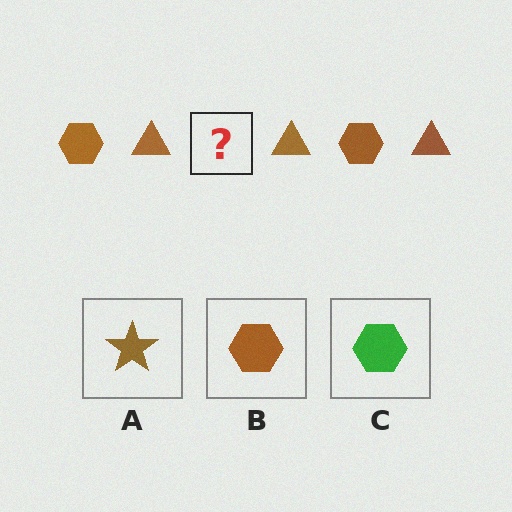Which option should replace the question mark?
Option B.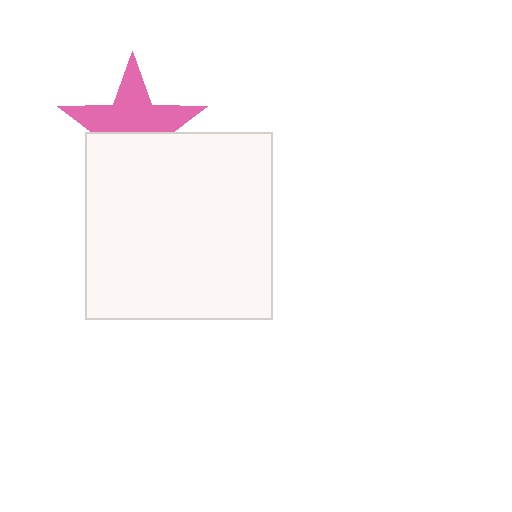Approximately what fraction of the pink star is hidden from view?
Roughly 45% of the pink star is hidden behind the white square.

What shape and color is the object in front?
The object in front is a white square.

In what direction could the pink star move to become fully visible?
The pink star could move up. That would shift it out from behind the white square entirely.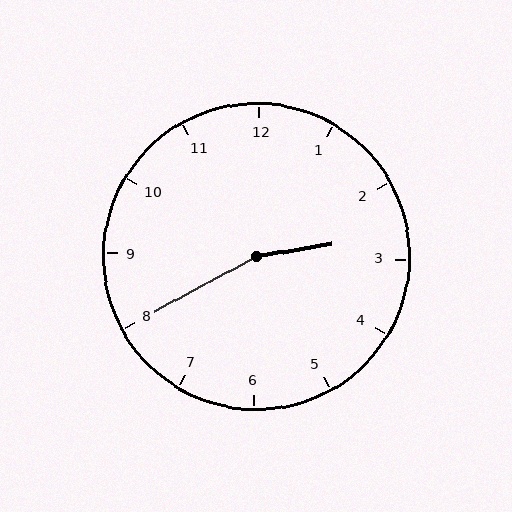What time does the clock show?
2:40.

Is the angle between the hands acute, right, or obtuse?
It is obtuse.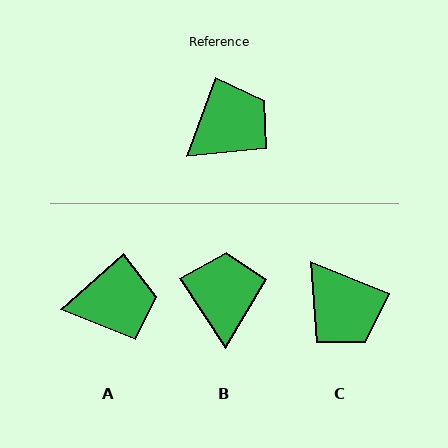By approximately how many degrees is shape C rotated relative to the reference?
Approximately 91 degrees clockwise.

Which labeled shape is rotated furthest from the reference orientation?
C, about 91 degrees away.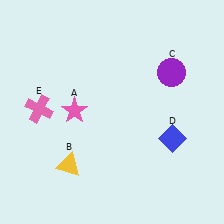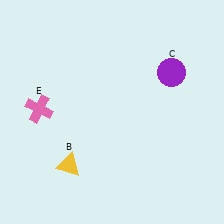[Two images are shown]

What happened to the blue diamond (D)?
The blue diamond (D) was removed in Image 2. It was in the bottom-right area of Image 1.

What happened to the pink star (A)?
The pink star (A) was removed in Image 2. It was in the top-left area of Image 1.